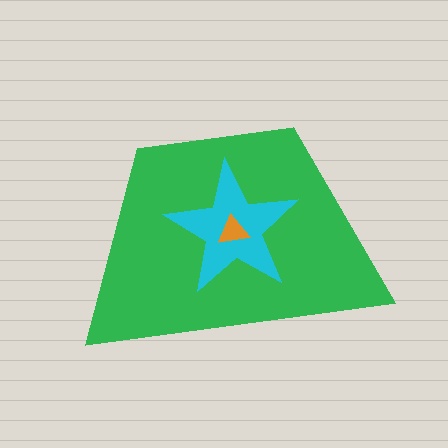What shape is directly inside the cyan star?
The orange triangle.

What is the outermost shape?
The green trapezoid.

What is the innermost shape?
The orange triangle.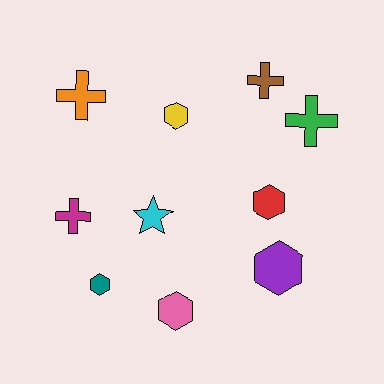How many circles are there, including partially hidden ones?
There are no circles.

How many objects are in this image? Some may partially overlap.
There are 10 objects.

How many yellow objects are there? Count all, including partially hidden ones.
There is 1 yellow object.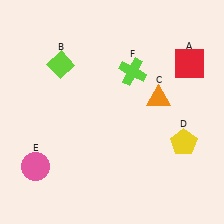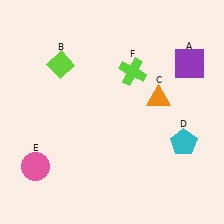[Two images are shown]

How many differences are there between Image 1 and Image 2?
There are 2 differences between the two images.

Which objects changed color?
A changed from red to purple. D changed from yellow to cyan.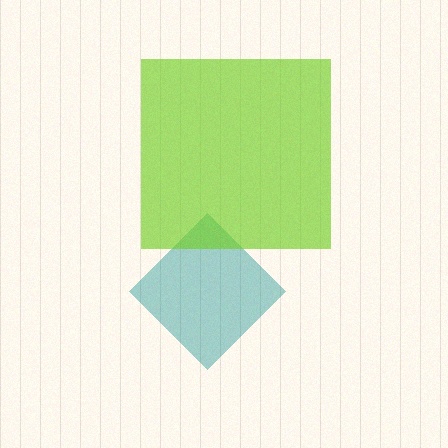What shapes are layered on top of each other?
The layered shapes are: a teal diamond, a lime square.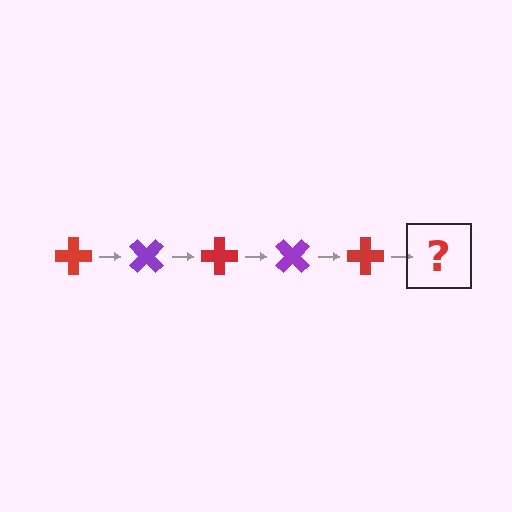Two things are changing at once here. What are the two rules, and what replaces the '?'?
The two rules are that it rotates 45 degrees each step and the color cycles through red and purple. The '?' should be a purple cross, rotated 225 degrees from the start.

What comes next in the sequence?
The next element should be a purple cross, rotated 225 degrees from the start.